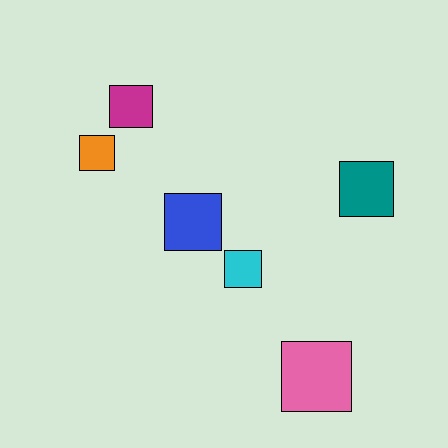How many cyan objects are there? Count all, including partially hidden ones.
There is 1 cyan object.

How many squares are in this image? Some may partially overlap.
There are 6 squares.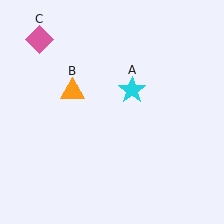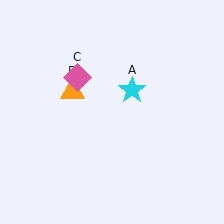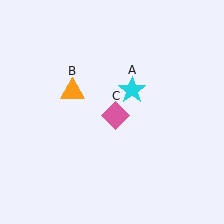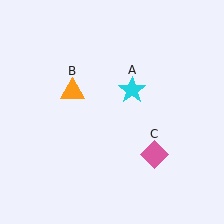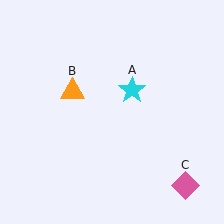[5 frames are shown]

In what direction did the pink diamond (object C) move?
The pink diamond (object C) moved down and to the right.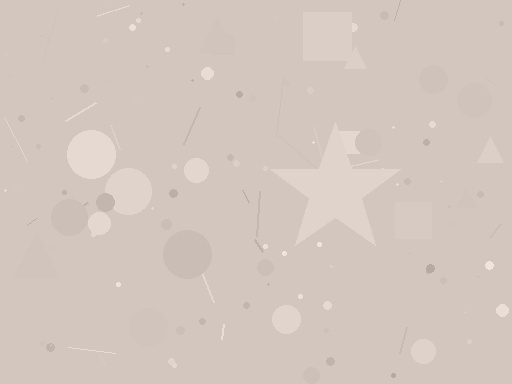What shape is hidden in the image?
A star is hidden in the image.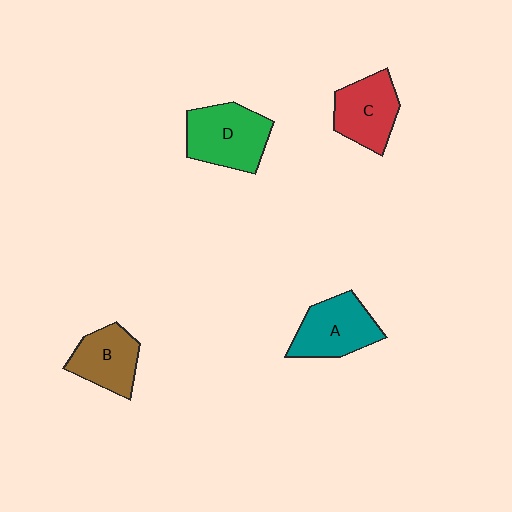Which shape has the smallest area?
Shape B (brown).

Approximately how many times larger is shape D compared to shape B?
Approximately 1.3 times.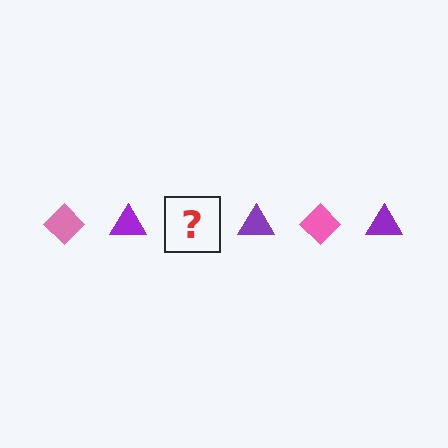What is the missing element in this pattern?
The missing element is a pink diamond.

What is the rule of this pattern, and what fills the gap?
The rule is that the pattern alternates between pink diamond and purple triangle. The gap should be filled with a pink diamond.